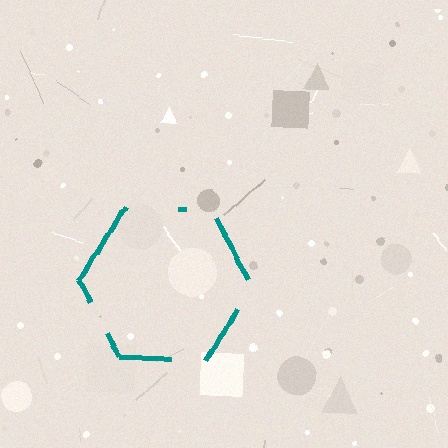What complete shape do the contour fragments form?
The contour fragments form a hexagon.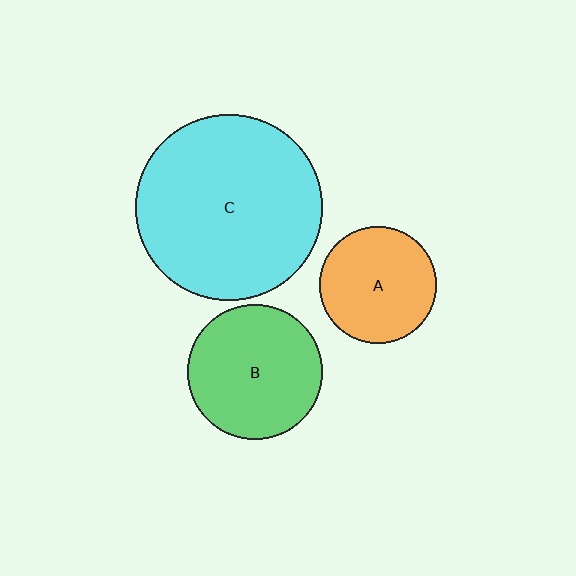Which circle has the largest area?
Circle C (cyan).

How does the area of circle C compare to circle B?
Approximately 1.9 times.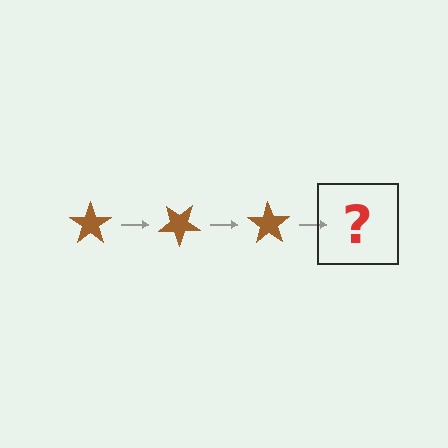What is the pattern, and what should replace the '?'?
The pattern is that the star rotates 35 degrees each step. The '?' should be a brown star rotated 105 degrees.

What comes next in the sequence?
The next element should be a brown star rotated 105 degrees.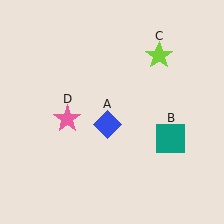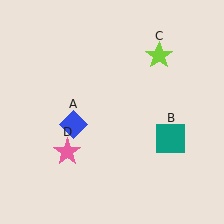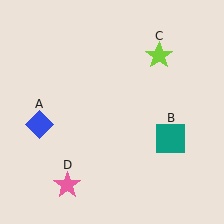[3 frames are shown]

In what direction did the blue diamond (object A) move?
The blue diamond (object A) moved left.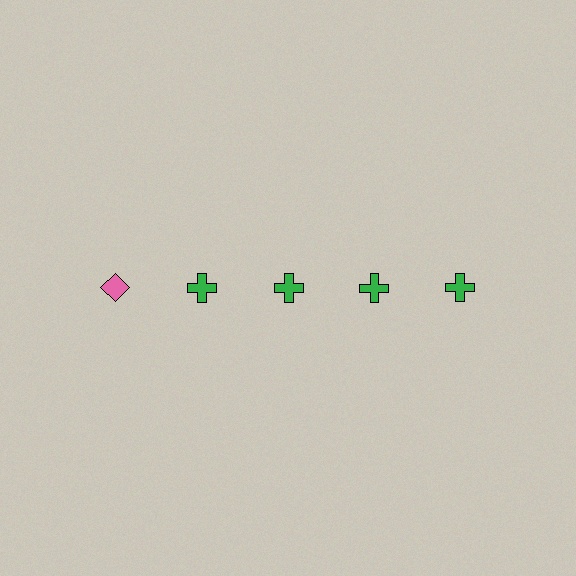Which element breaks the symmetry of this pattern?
The pink diamond in the top row, leftmost column breaks the symmetry. All other shapes are green crosses.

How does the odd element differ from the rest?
It differs in both color (pink instead of green) and shape (diamond instead of cross).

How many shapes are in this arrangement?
There are 5 shapes arranged in a grid pattern.